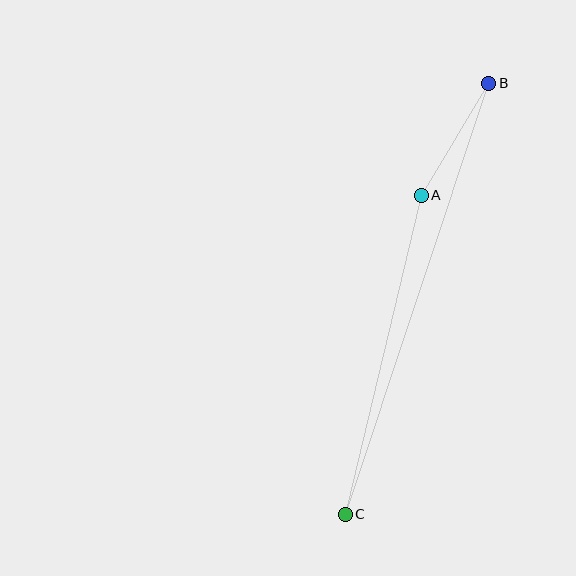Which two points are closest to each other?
Points A and B are closest to each other.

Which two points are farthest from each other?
Points B and C are farthest from each other.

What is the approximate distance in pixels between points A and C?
The distance between A and C is approximately 328 pixels.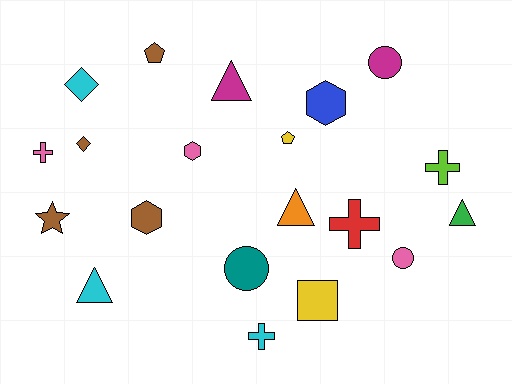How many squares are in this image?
There is 1 square.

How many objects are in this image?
There are 20 objects.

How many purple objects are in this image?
There are no purple objects.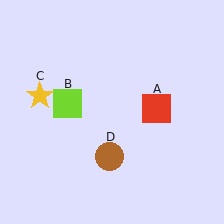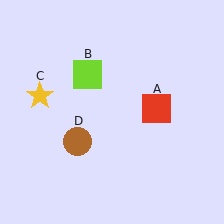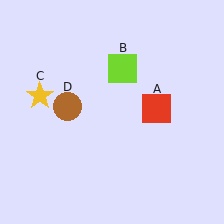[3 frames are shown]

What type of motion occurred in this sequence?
The lime square (object B), brown circle (object D) rotated clockwise around the center of the scene.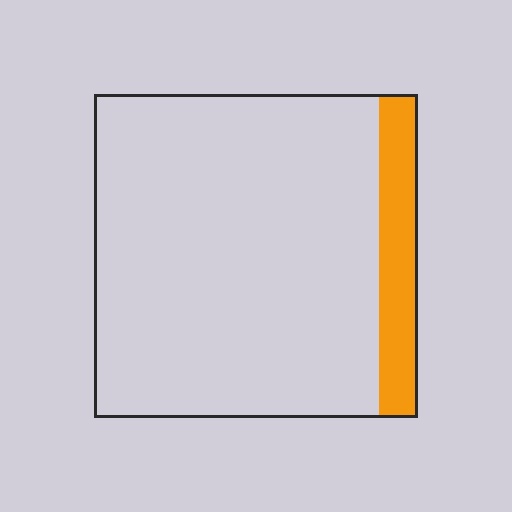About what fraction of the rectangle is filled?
About one eighth (1/8).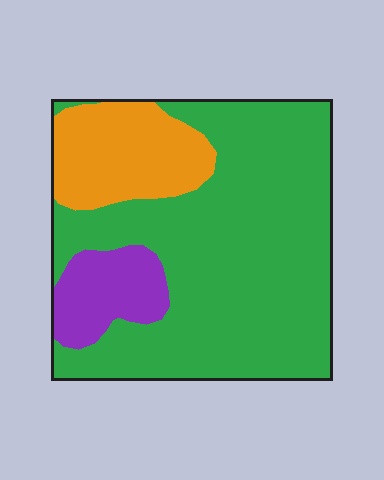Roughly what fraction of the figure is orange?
Orange covers around 20% of the figure.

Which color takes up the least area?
Purple, at roughly 10%.